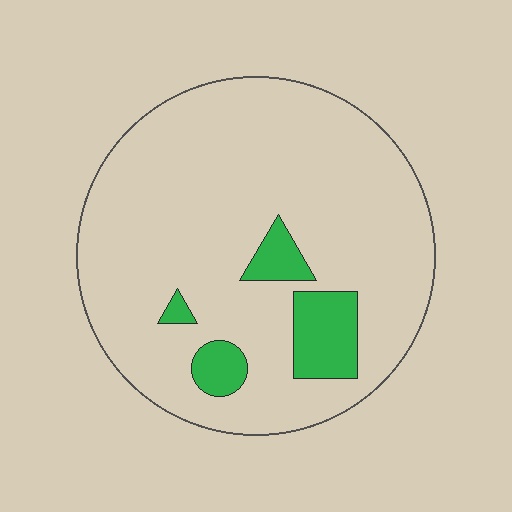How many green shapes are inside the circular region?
4.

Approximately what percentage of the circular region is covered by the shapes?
Approximately 10%.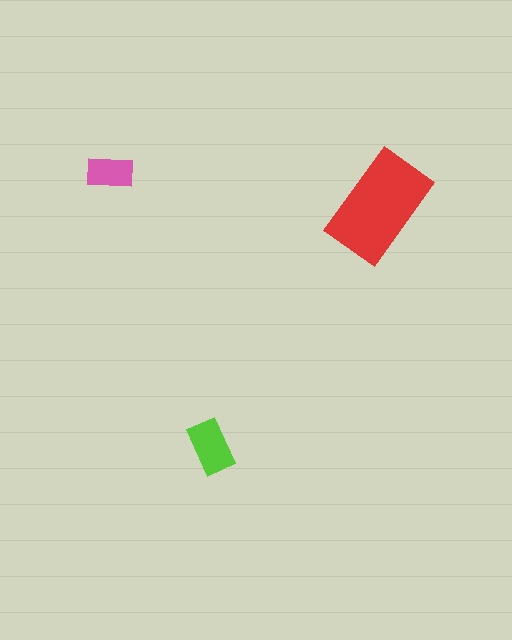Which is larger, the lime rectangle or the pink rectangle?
The lime one.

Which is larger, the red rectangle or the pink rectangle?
The red one.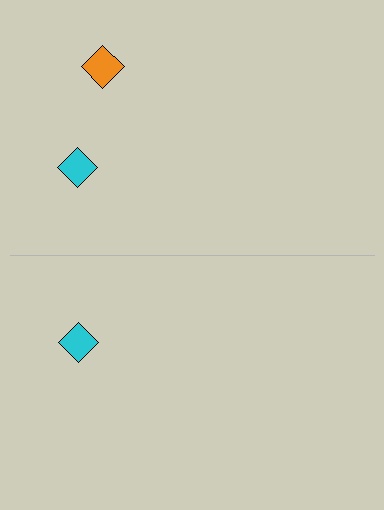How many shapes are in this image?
There are 3 shapes in this image.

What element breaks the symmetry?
A orange diamond is missing from the bottom side.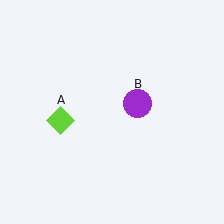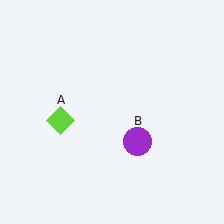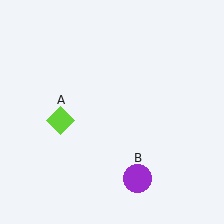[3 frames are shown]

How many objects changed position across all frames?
1 object changed position: purple circle (object B).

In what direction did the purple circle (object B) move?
The purple circle (object B) moved down.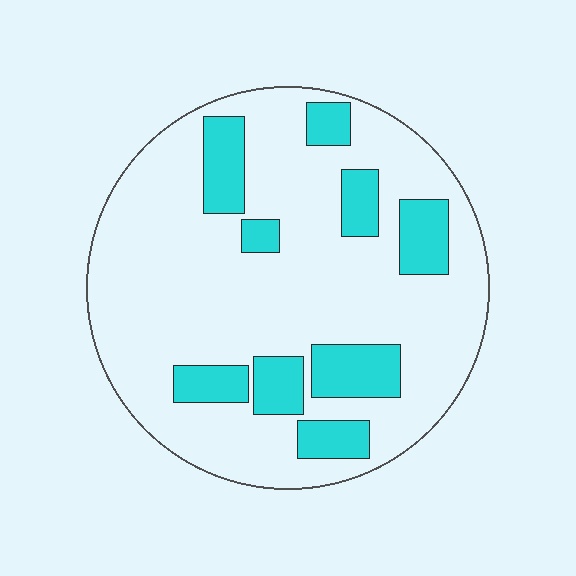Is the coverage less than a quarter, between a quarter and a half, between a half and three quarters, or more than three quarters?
Less than a quarter.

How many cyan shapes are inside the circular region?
9.